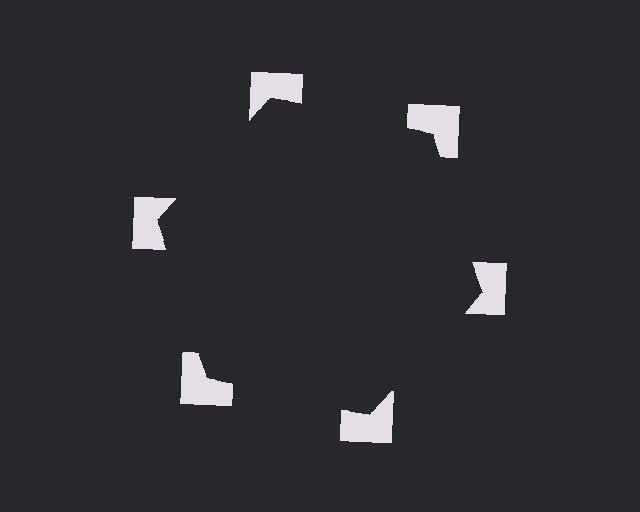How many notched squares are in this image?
There are 6 — one at each vertex of the illusory hexagon.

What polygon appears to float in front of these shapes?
An illusory hexagon — its edges are inferred from the aligned wedge cuts in the notched squares, not physically drawn.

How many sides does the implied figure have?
6 sides.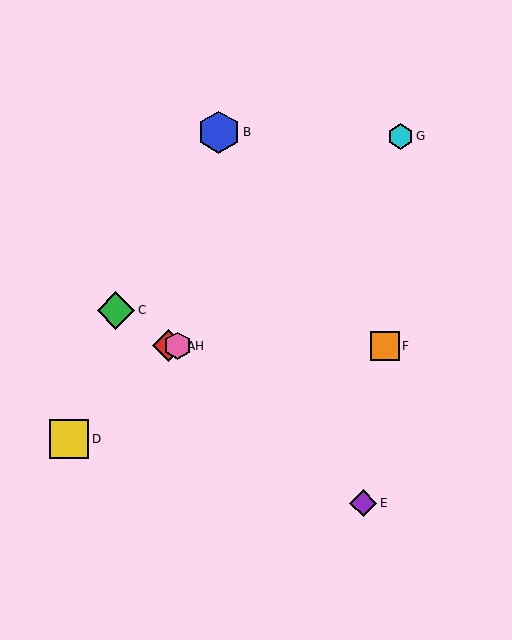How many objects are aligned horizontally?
3 objects (A, F, H) are aligned horizontally.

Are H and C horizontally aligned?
No, H is at y≈346 and C is at y≈310.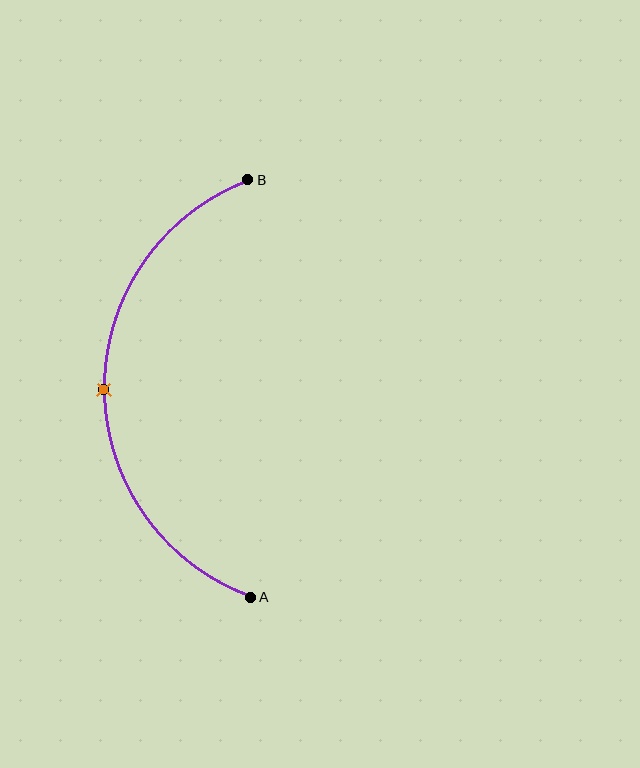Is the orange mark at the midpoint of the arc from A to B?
Yes. The orange mark lies on the arc at equal arc-length from both A and B — it is the arc midpoint.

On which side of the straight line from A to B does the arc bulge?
The arc bulges to the left of the straight line connecting A and B.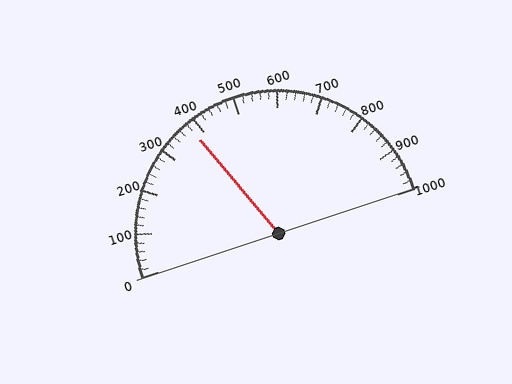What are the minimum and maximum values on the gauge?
The gauge ranges from 0 to 1000.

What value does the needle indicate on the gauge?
The needle indicates approximately 380.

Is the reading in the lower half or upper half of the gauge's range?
The reading is in the lower half of the range (0 to 1000).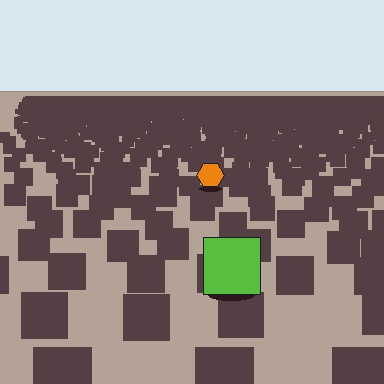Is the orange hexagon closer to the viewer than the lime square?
No. The lime square is closer — you can tell from the texture gradient: the ground texture is coarser near it.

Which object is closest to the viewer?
The lime square is closest. The texture marks near it are larger and more spread out.